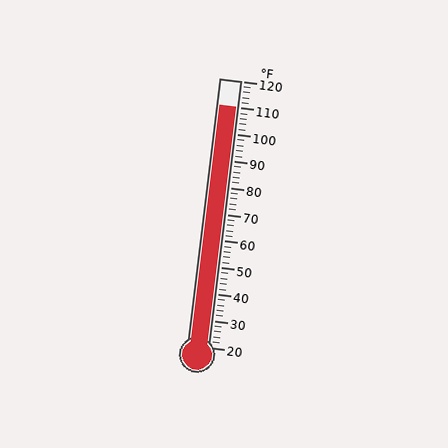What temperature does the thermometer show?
The thermometer shows approximately 110°F.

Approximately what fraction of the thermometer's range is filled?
The thermometer is filled to approximately 90% of its range.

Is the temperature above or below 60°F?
The temperature is above 60°F.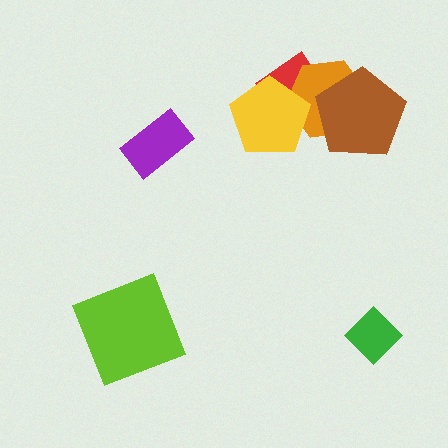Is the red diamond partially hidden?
Yes, it is partially covered by another shape.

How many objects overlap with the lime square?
0 objects overlap with the lime square.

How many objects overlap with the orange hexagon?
3 objects overlap with the orange hexagon.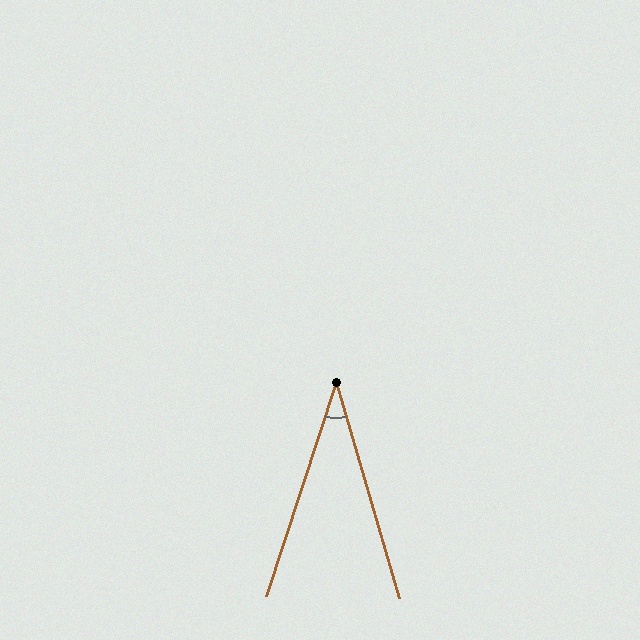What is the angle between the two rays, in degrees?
Approximately 34 degrees.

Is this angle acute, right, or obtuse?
It is acute.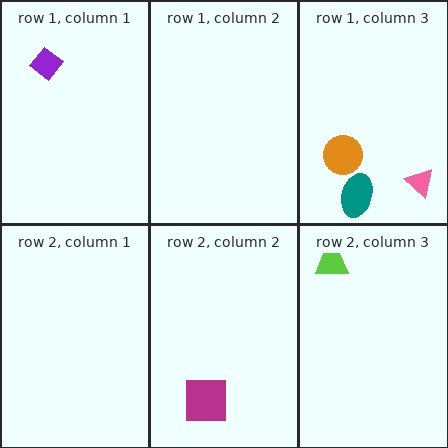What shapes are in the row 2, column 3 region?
The lime trapezoid.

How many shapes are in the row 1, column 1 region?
1.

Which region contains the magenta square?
The row 2, column 2 region.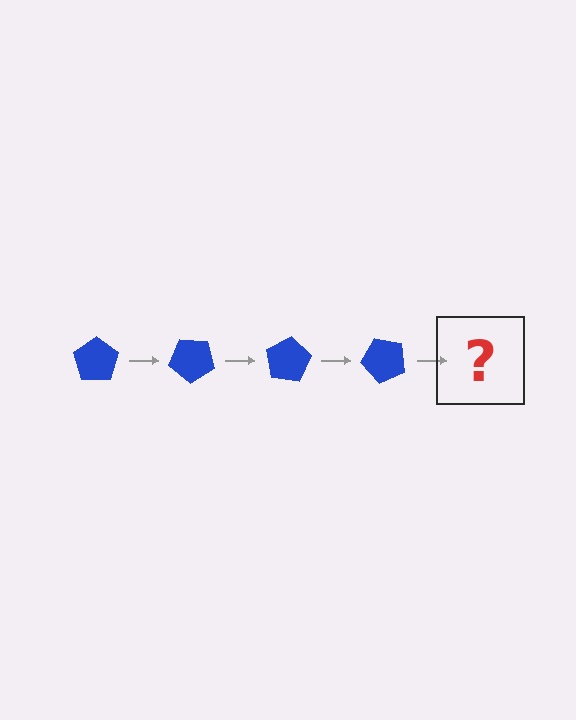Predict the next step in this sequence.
The next step is a blue pentagon rotated 160 degrees.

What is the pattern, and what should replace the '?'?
The pattern is that the pentagon rotates 40 degrees each step. The '?' should be a blue pentagon rotated 160 degrees.